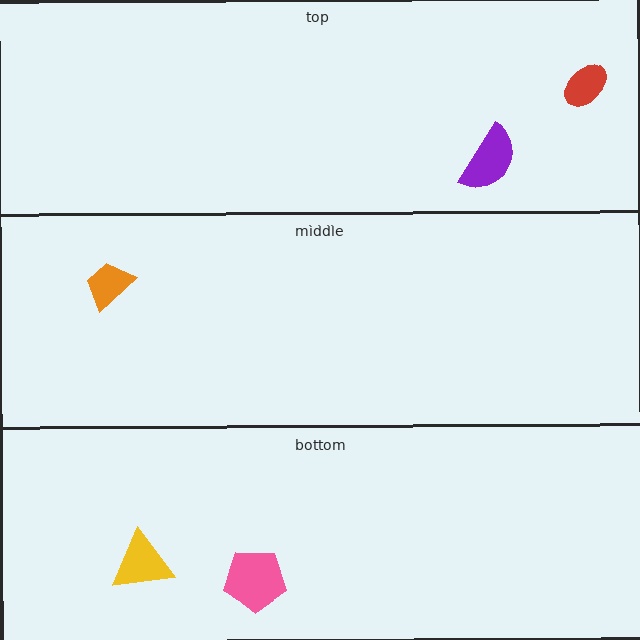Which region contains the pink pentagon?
The bottom region.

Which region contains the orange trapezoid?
The middle region.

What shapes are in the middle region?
The orange trapezoid.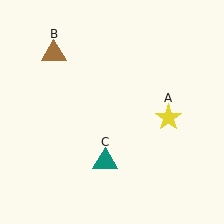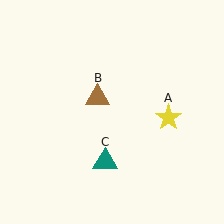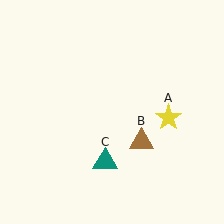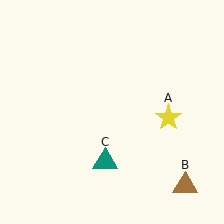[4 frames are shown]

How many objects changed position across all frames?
1 object changed position: brown triangle (object B).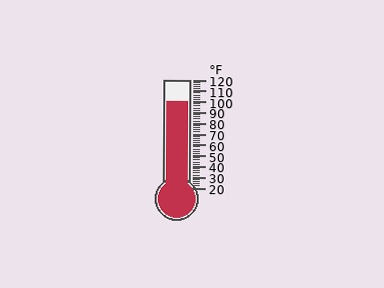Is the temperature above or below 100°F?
The temperature is at 100°F.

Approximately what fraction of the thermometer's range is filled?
The thermometer is filled to approximately 80% of its range.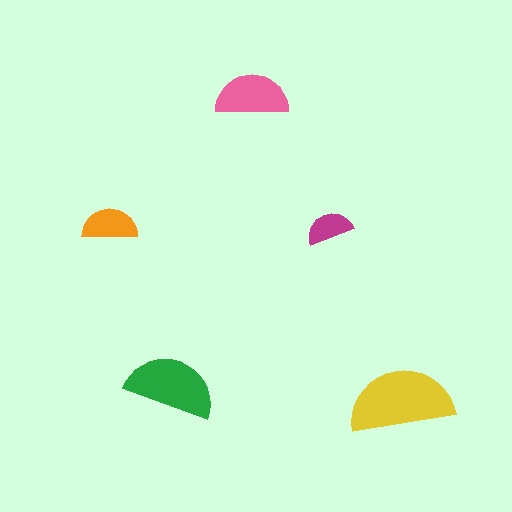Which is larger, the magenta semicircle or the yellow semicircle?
The yellow one.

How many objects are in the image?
There are 5 objects in the image.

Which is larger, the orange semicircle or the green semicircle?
The green one.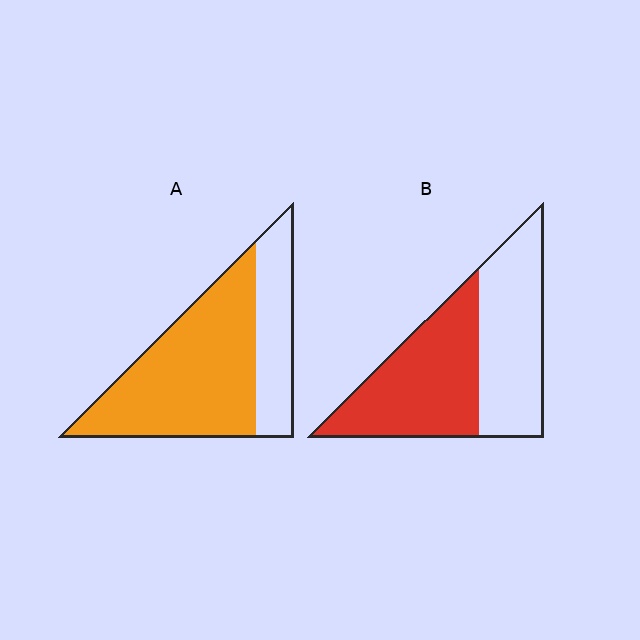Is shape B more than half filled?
Roughly half.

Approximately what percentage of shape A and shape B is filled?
A is approximately 70% and B is approximately 55%.